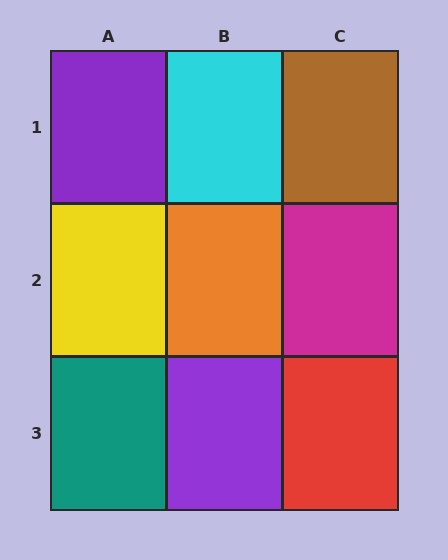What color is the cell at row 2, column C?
Magenta.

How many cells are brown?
1 cell is brown.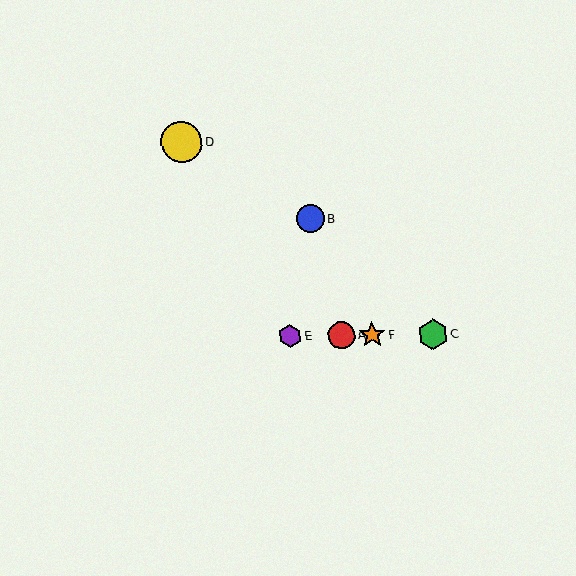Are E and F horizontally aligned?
Yes, both are at y≈336.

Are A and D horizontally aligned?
No, A is at y≈335 and D is at y≈142.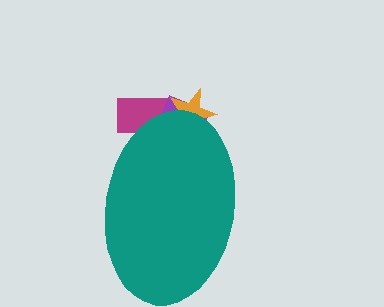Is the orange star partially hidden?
Yes, the orange star is partially hidden behind the teal ellipse.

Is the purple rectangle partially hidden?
Yes, the purple rectangle is partially hidden behind the teal ellipse.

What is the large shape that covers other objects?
A teal ellipse.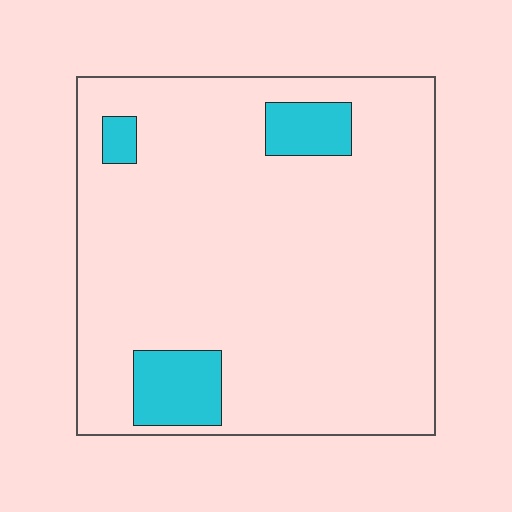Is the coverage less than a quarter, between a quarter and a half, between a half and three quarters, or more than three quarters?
Less than a quarter.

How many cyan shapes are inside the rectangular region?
3.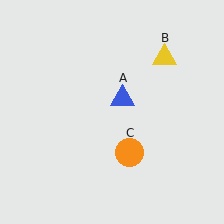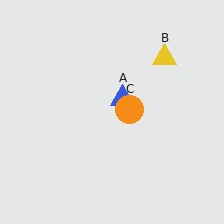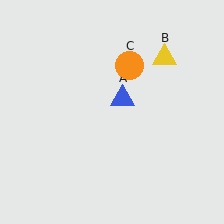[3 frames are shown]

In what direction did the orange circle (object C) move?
The orange circle (object C) moved up.